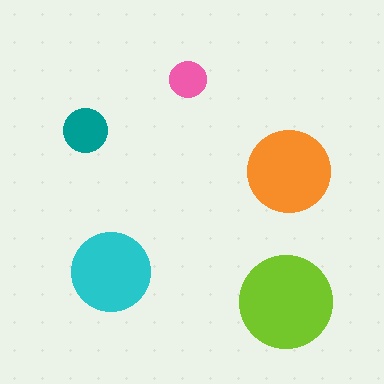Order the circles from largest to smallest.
the lime one, the orange one, the cyan one, the teal one, the pink one.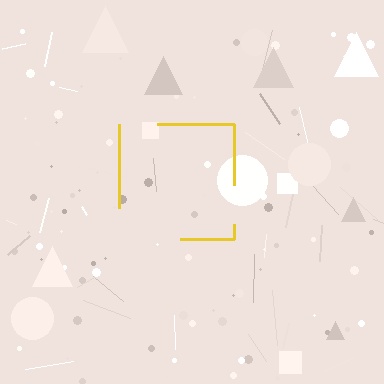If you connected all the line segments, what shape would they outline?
They would outline a square.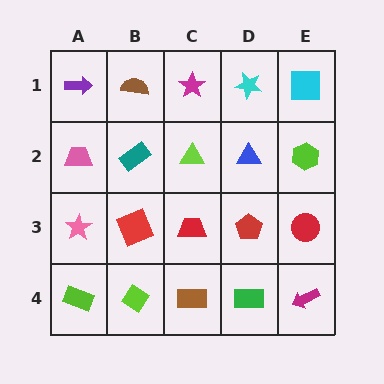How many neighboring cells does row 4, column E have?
2.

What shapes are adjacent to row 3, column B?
A teal rectangle (row 2, column B), a lime diamond (row 4, column B), a pink star (row 3, column A), a red trapezoid (row 3, column C).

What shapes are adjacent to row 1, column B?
A teal rectangle (row 2, column B), a purple arrow (row 1, column A), a magenta star (row 1, column C).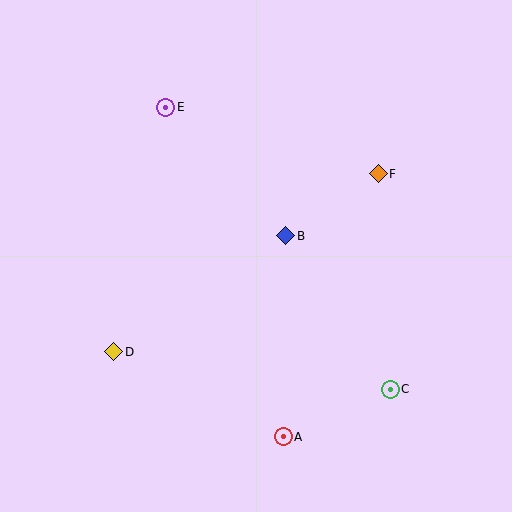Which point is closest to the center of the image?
Point B at (286, 236) is closest to the center.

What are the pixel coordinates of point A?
Point A is at (283, 437).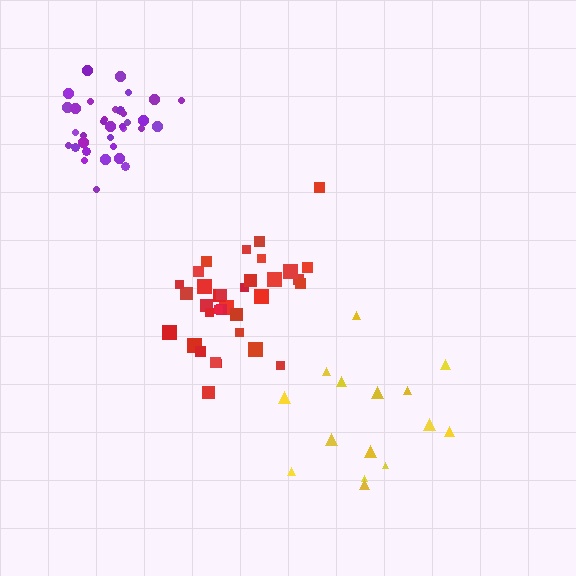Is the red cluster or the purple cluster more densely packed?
Purple.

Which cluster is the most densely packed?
Purple.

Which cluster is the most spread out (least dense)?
Yellow.